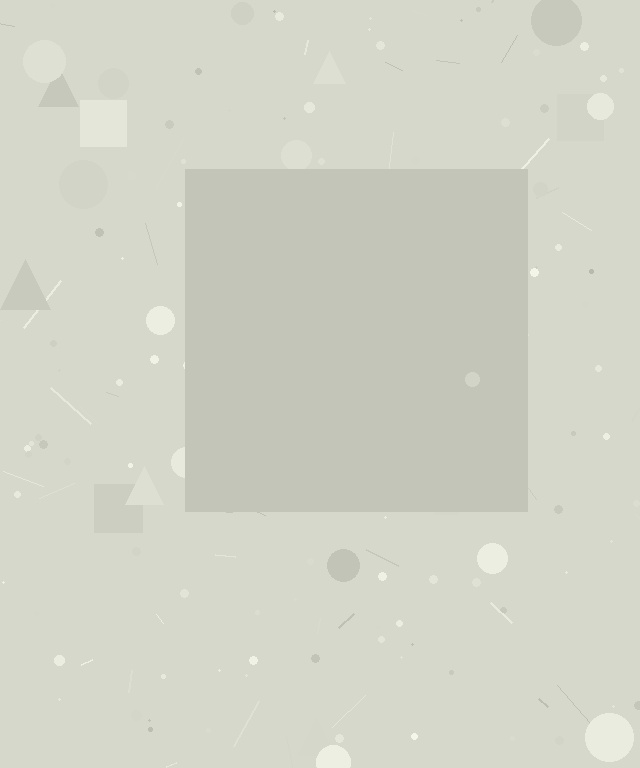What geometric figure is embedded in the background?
A square is embedded in the background.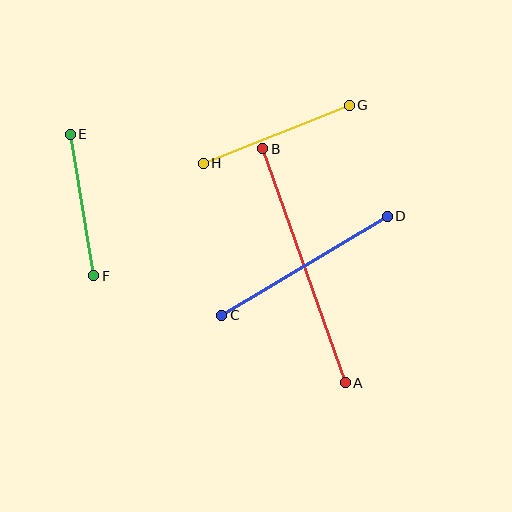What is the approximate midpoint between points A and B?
The midpoint is at approximately (304, 266) pixels.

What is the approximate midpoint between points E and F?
The midpoint is at approximately (82, 205) pixels.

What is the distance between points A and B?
The distance is approximately 248 pixels.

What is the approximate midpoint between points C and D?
The midpoint is at approximately (304, 266) pixels.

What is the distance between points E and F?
The distance is approximately 143 pixels.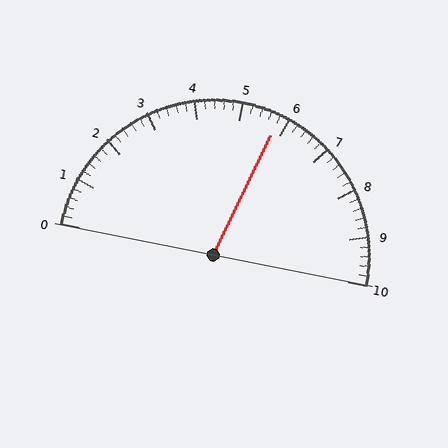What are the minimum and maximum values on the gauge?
The gauge ranges from 0 to 10.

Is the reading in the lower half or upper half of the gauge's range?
The reading is in the upper half of the range (0 to 10).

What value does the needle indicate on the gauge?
The needle indicates approximately 5.8.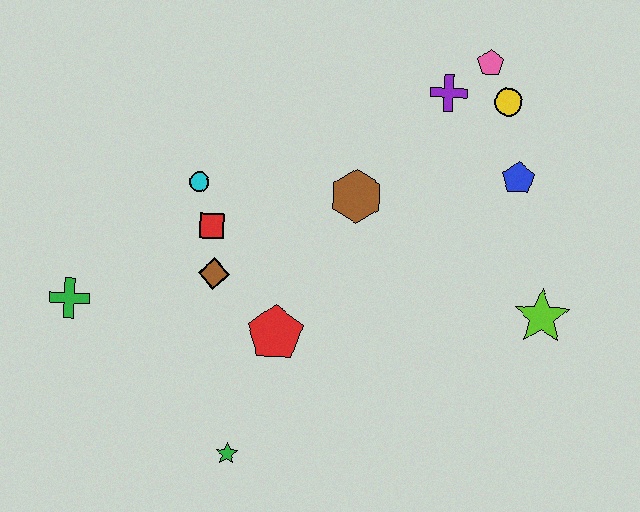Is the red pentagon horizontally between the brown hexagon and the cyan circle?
Yes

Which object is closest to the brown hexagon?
The purple cross is closest to the brown hexagon.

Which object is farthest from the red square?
The lime star is farthest from the red square.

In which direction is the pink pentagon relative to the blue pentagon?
The pink pentagon is above the blue pentagon.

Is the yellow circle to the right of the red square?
Yes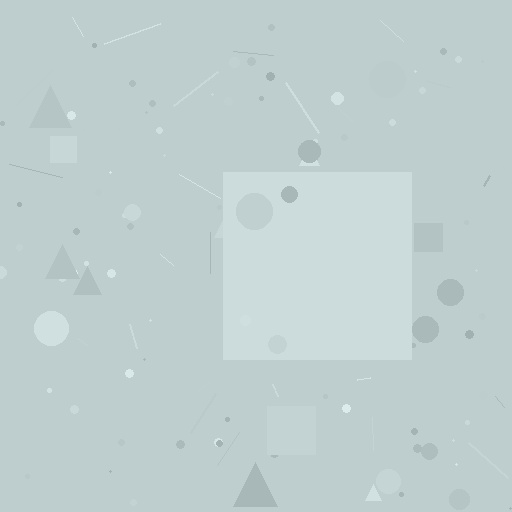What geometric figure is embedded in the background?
A square is embedded in the background.